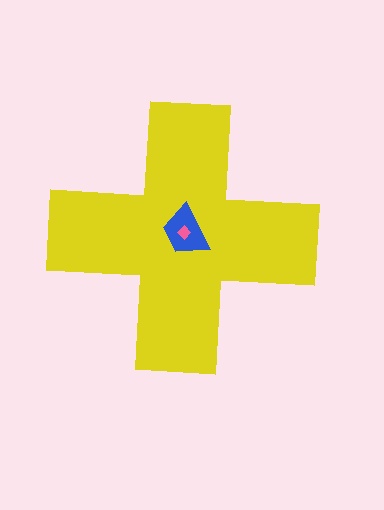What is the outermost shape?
The yellow cross.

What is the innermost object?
The pink diamond.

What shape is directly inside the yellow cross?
The blue trapezoid.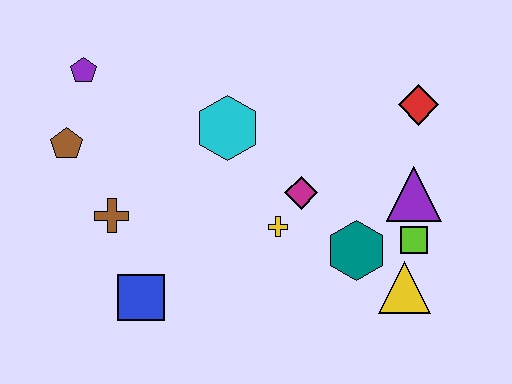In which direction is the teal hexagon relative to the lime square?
The teal hexagon is to the left of the lime square.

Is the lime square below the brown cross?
Yes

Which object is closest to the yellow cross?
The magenta diamond is closest to the yellow cross.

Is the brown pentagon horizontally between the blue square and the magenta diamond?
No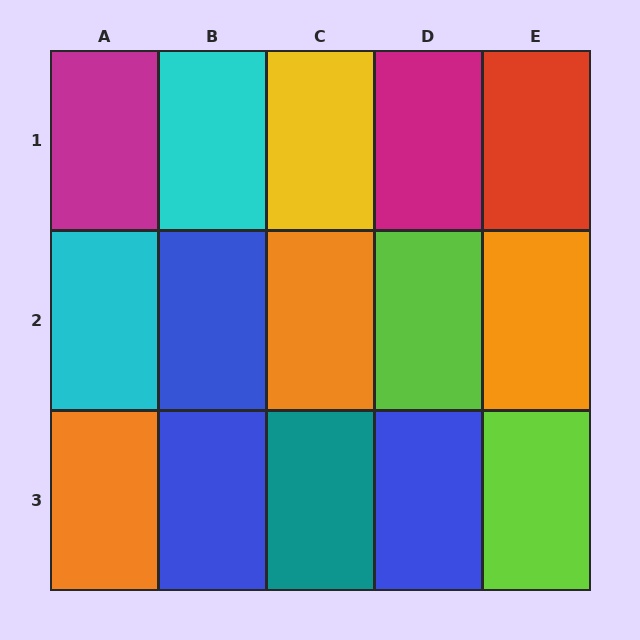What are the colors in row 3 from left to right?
Orange, blue, teal, blue, lime.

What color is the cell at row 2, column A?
Cyan.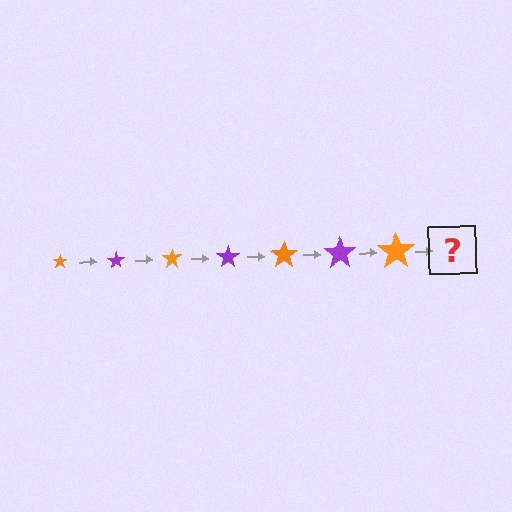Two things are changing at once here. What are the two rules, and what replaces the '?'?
The two rules are that the star grows larger each step and the color cycles through orange and purple. The '?' should be a purple star, larger than the previous one.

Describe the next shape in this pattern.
It should be a purple star, larger than the previous one.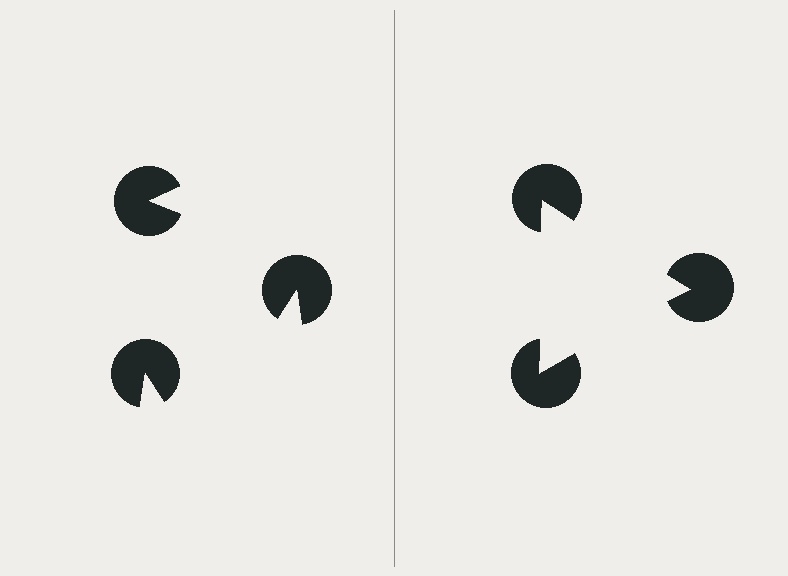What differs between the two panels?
The pac-man discs are positioned identically on both sides; only the wedge orientations differ. On the right they align to a triangle; on the left they are misaligned.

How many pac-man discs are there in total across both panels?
6 — 3 on each side.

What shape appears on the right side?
An illusory triangle.